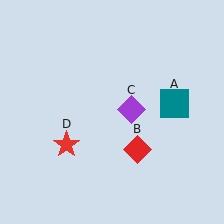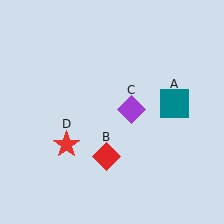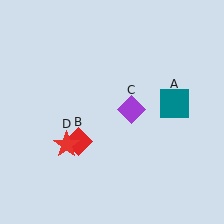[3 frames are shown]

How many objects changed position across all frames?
1 object changed position: red diamond (object B).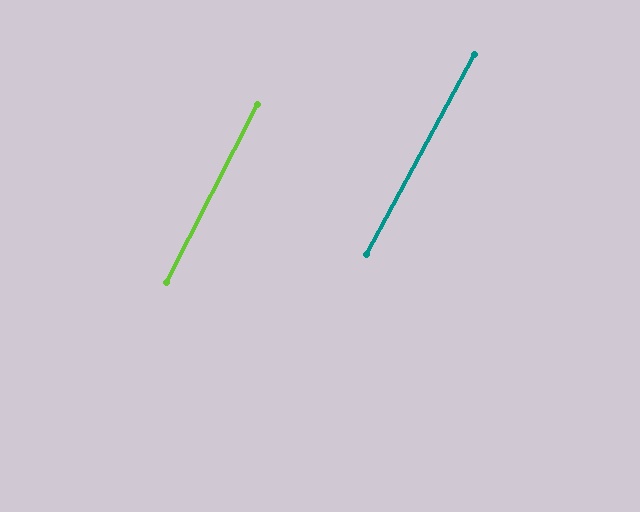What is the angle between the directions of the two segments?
Approximately 1 degree.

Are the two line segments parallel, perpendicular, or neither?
Parallel — their directions differ by only 1.4°.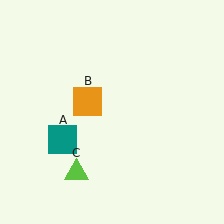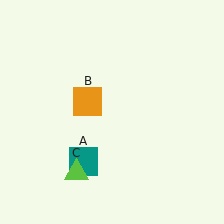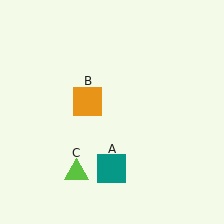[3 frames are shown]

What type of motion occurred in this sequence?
The teal square (object A) rotated counterclockwise around the center of the scene.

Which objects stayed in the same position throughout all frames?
Orange square (object B) and lime triangle (object C) remained stationary.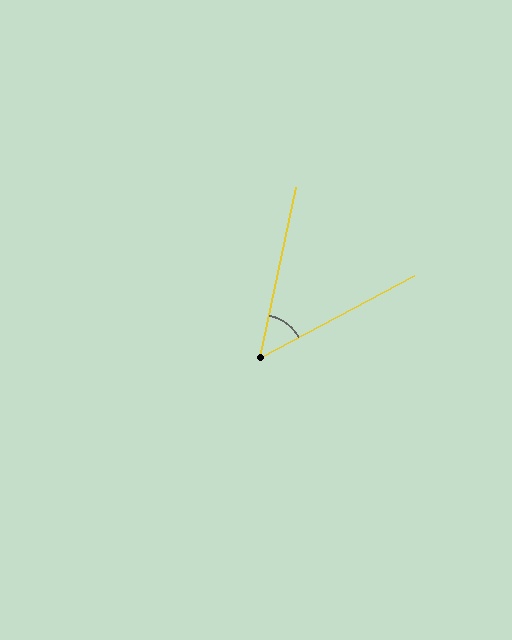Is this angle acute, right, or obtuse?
It is acute.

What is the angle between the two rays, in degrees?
Approximately 50 degrees.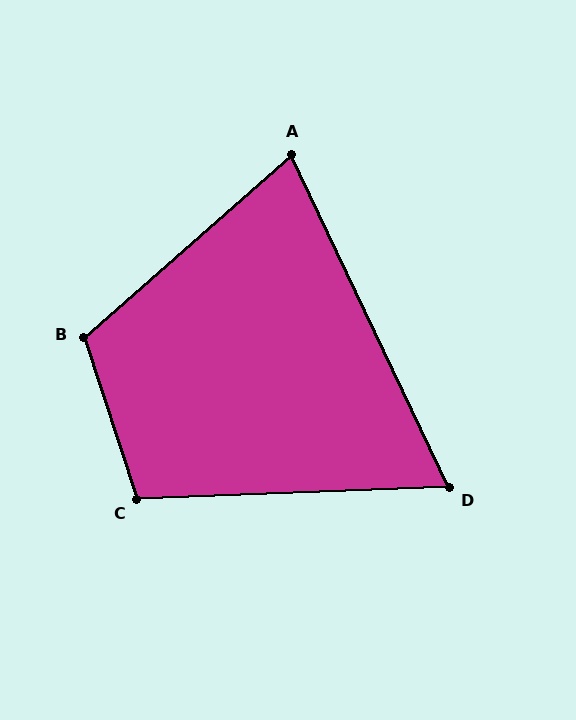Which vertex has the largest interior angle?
B, at approximately 113 degrees.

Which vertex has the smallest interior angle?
D, at approximately 67 degrees.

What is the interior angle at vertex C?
Approximately 106 degrees (obtuse).